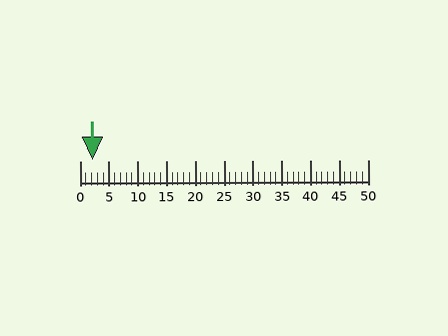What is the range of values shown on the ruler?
The ruler shows values from 0 to 50.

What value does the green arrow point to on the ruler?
The green arrow points to approximately 2.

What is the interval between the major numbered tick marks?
The major tick marks are spaced 5 units apart.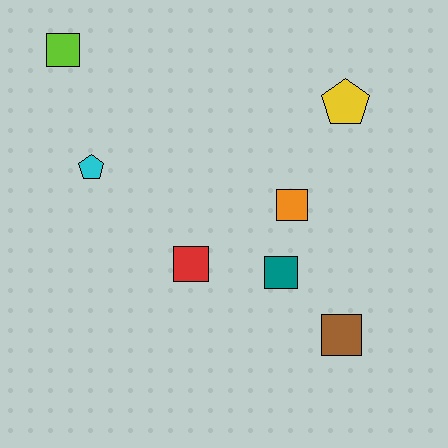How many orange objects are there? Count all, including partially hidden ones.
There is 1 orange object.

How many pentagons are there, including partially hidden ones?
There are 2 pentagons.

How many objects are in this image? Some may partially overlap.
There are 7 objects.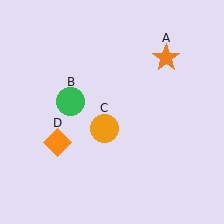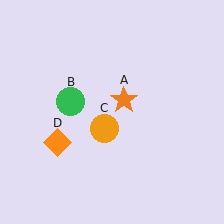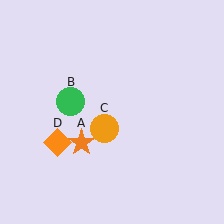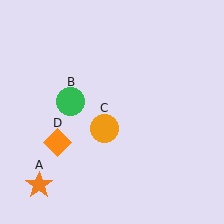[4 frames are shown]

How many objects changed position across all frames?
1 object changed position: orange star (object A).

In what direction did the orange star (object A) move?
The orange star (object A) moved down and to the left.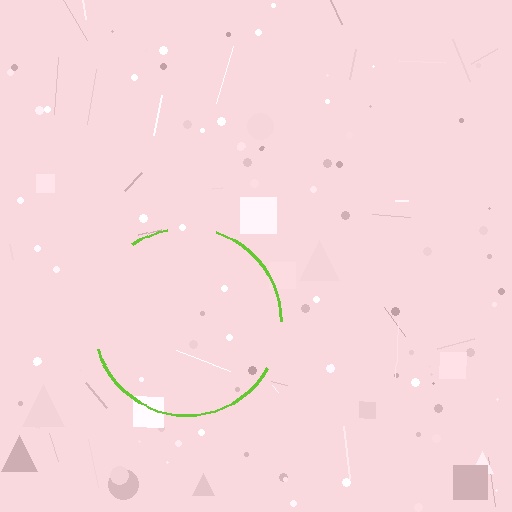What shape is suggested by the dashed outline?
The dashed outline suggests a circle.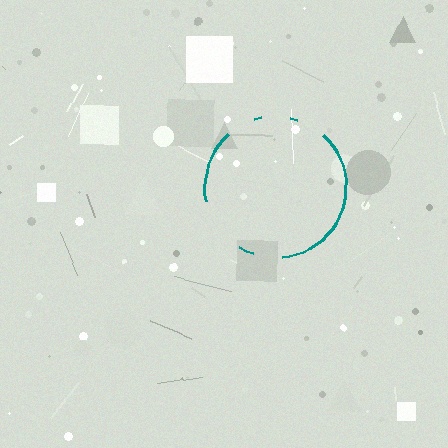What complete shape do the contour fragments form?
The contour fragments form a circle.